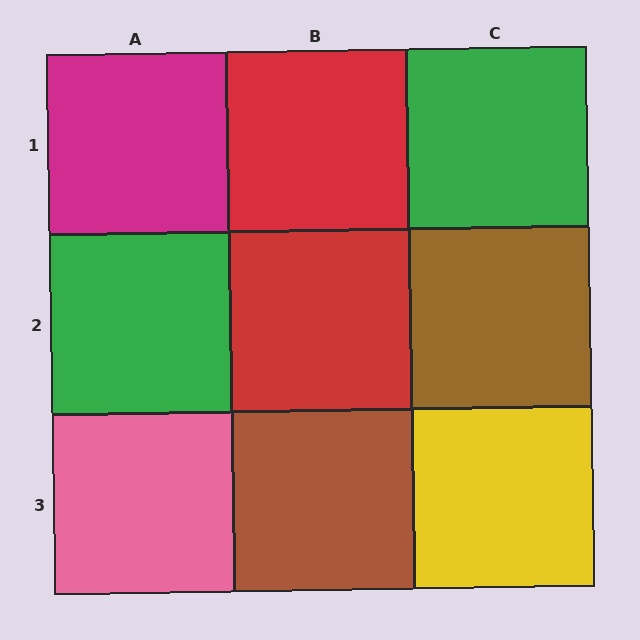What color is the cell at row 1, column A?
Magenta.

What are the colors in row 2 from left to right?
Green, red, brown.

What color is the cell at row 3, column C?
Yellow.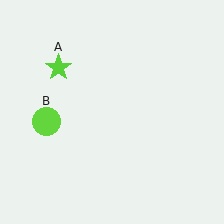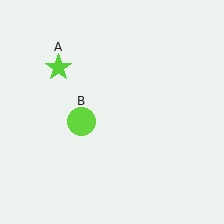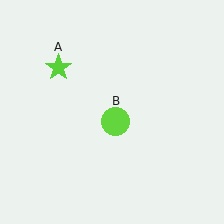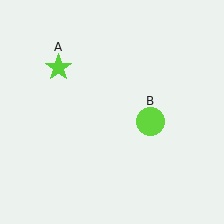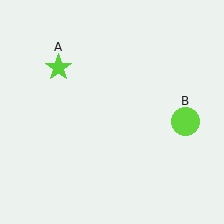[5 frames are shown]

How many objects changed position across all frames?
1 object changed position: lime circle (object B).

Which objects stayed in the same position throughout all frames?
Lime star (object A) remained stationary.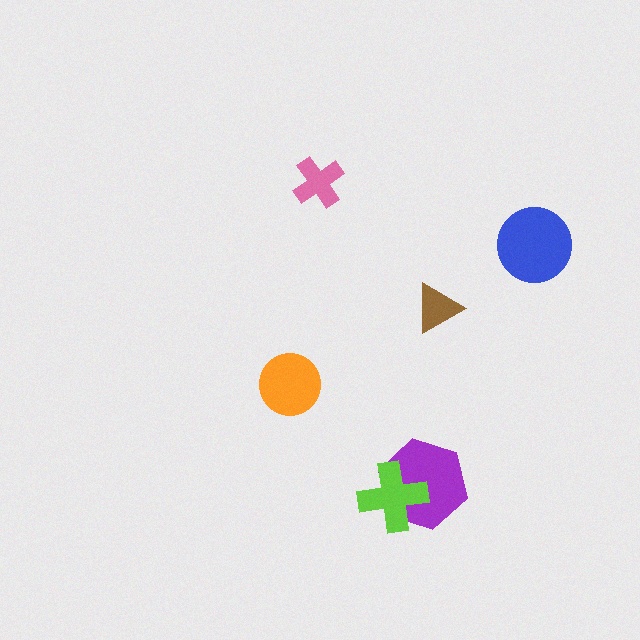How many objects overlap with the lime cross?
1 object overlaps with the lime cross.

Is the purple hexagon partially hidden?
Yes, it is partially covered by another shape.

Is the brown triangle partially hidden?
No, no other shape covers it.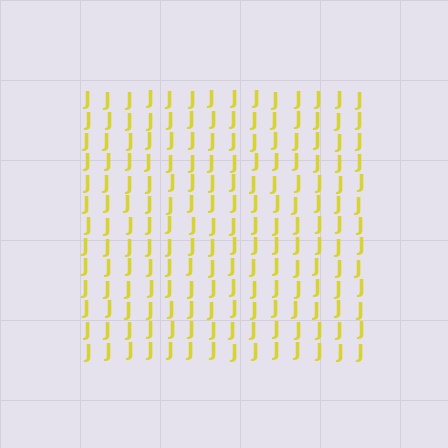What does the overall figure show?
The overall figure shows a square.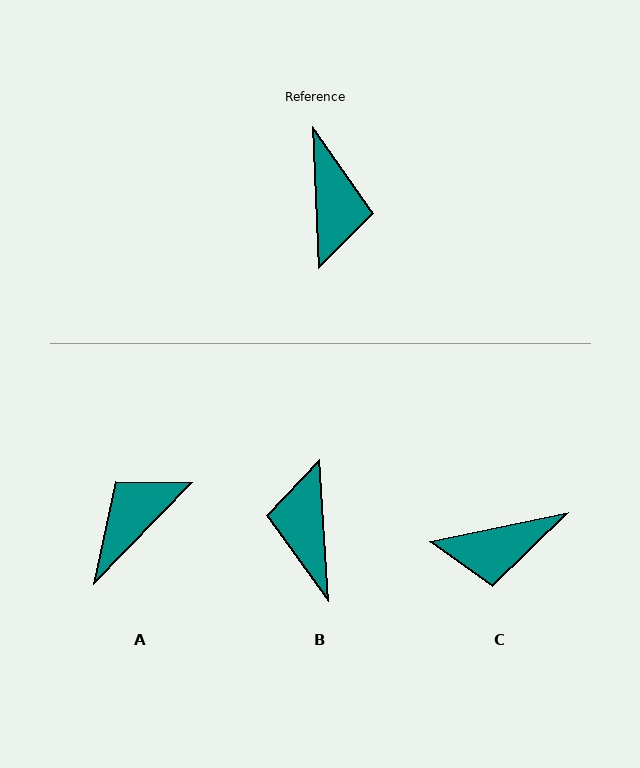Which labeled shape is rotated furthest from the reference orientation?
B, about 179 degrees away.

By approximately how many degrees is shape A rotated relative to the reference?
Approximately 134 degrees counter-clockwise.